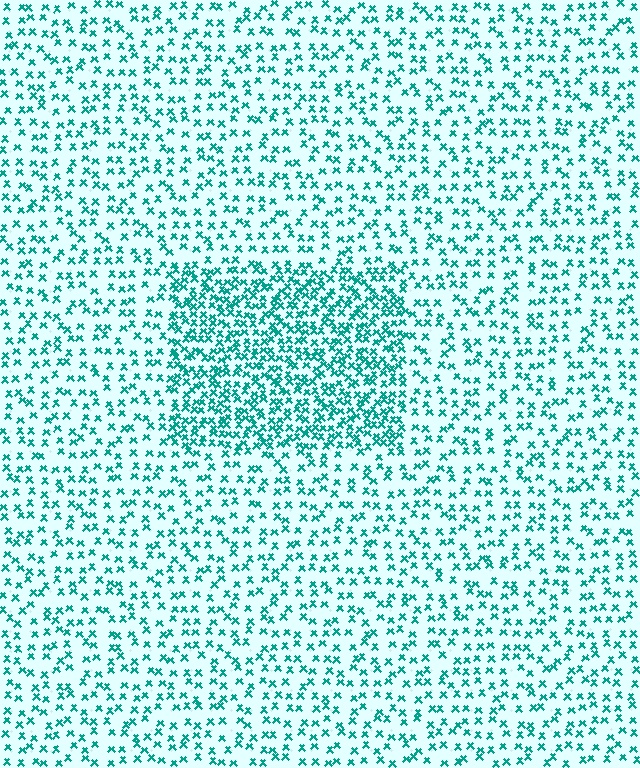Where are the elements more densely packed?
The elements are more densely packed inside the rectangle boundary.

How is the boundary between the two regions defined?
The boundary is defined by a change in element density (approximately 2.2x ratio). All elements are the same color, size, and shape.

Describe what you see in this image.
The image contains small teal elements arranged at two different densities. A rectangle-shaped region is visible where the elements are more densely packed than the surrounding area.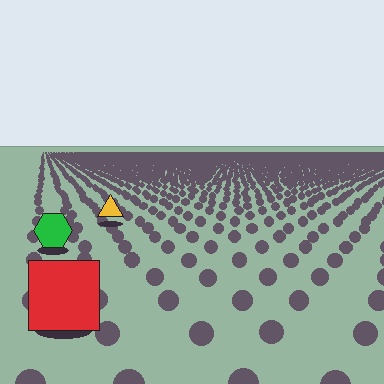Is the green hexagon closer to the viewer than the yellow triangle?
Yes. The green hexagon is closer — you can tell from the texture gradient: the ground texture is coarser near it.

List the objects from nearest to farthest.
From nearest to farthest: the red square, the green hexagon, the yellow triangle.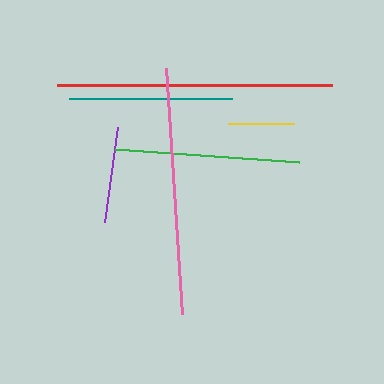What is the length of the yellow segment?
The yellow segment is approximately 66 pixels long.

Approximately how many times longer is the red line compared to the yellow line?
The red line is approximately 4.2 times the length of the yellow line.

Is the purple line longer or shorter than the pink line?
The pink line is longer than the purple line.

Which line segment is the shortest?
The yellow line is the shortest at approximately 66 pixels.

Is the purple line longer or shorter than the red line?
The red line is longer than the purple line.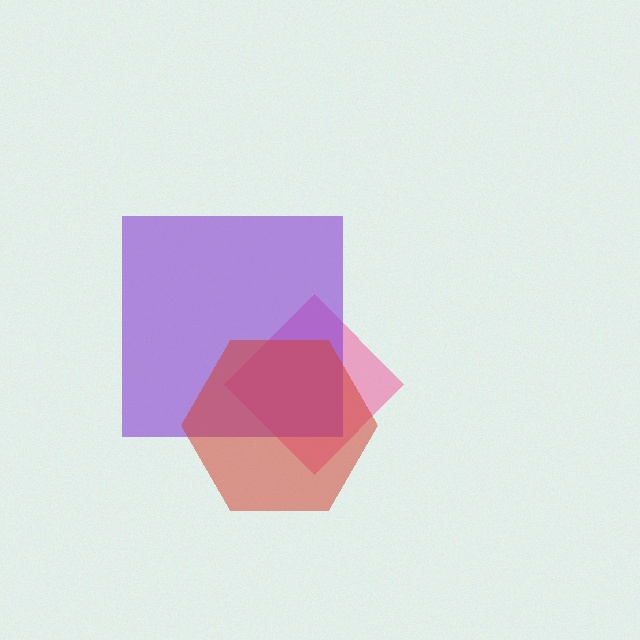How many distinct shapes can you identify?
There are 3 distinct shapes: a pink diamond, a purple square, a red hexagon.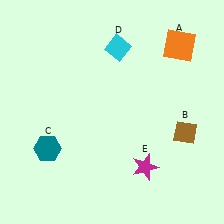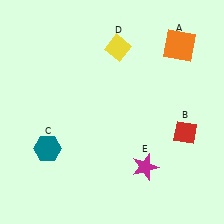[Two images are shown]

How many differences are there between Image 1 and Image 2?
There are 2 differences between the two images.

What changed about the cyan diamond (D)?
In Image 1, D is cyan. In Image 2, it changed to yellow.